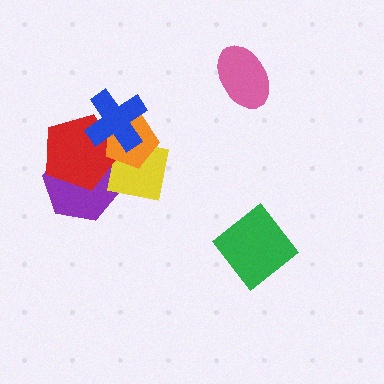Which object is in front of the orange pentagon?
The blue cross is in front of the orange pentagon.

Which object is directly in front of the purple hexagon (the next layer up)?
The yellow square is directly in front of the purple hexagon.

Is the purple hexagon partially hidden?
Yes, it is partially covered by another shape.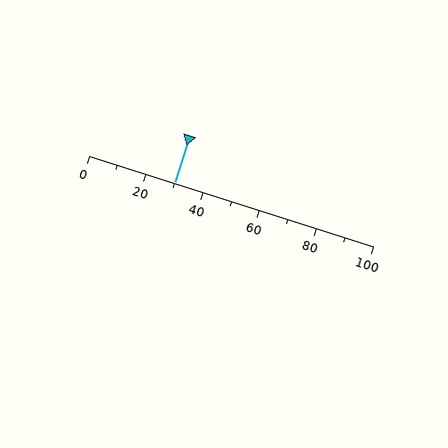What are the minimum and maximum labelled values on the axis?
The axis runs from 0 to 100.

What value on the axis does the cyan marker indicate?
The marker indicates approximately 30.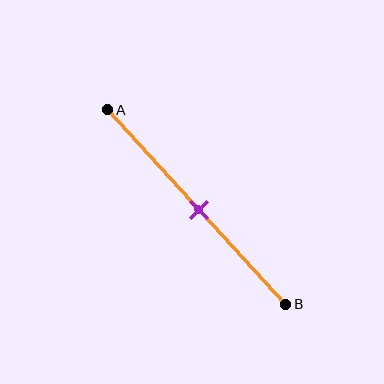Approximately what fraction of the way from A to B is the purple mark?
The purple mark is approximately 50% of the way from A to B.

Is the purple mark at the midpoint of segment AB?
Yes, the mark is approximately at the midpoint.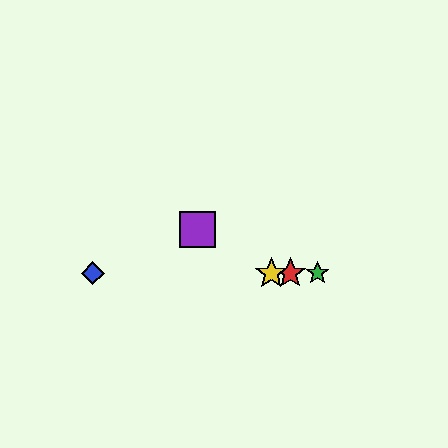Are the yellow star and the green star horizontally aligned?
Yes, both are at y≈273.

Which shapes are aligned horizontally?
The red star, the blue diamond, the green star, the yellow star are aligned horizontally.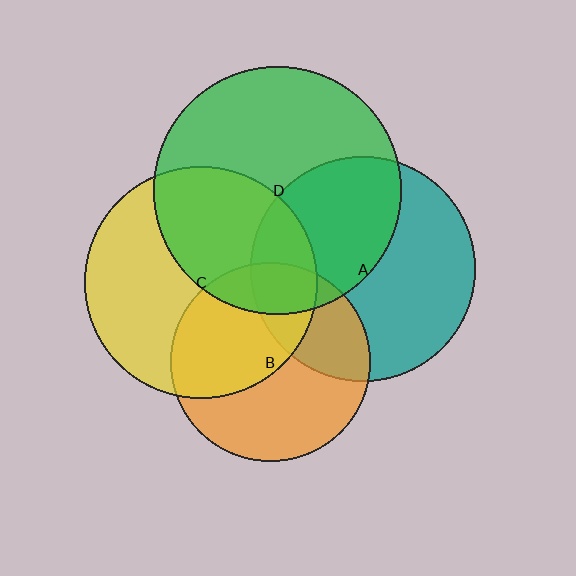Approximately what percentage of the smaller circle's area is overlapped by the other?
Approximately 45%.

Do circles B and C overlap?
Yes.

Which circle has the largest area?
Circle D (green).